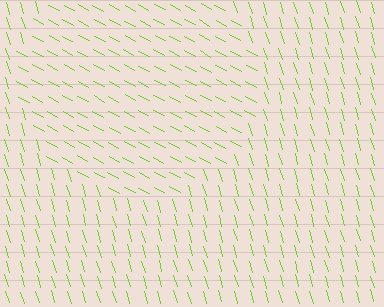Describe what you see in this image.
The image is filled with small lime line segments. A circle region in the image has lines oriented differently from the surrounding lines, creating a visible texture boundary.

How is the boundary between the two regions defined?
The boundary is defined purely by a change in line orientation (approximately 45 degrees difference). All lines are the same color and thickness.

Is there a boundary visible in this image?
Yes, there is a texture boundary formed by a change in line orientation.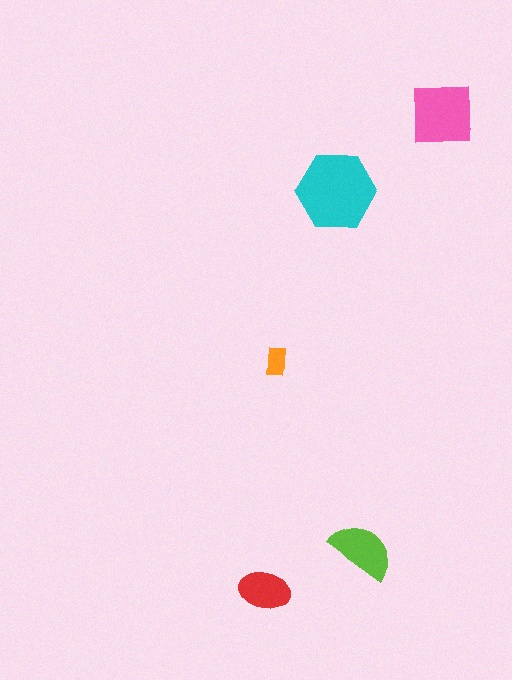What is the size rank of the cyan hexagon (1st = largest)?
1st.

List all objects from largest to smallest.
The cyan hexagon, the pink square, the lime semicircle, the red ellipse, the orange rectangle.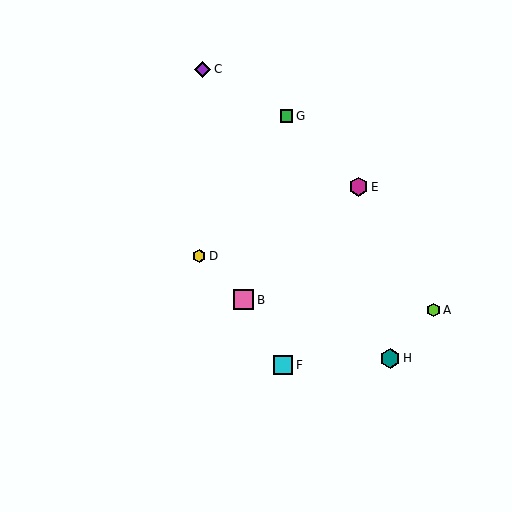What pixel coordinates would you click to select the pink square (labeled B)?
Click at (243, 300) to select the pink square B.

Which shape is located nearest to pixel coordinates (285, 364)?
The cyan square (labeled F) at (283, 365) is nearest to that location.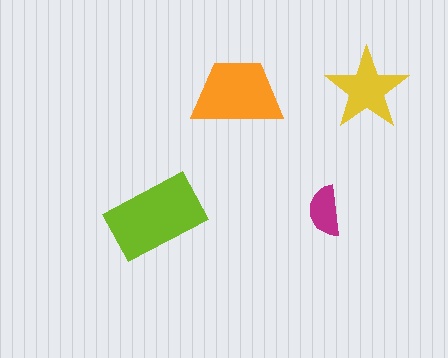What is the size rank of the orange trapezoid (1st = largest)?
2nd.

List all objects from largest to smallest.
The lime rectangle, the orange trapezoid, the yellow star, the magenta semicircle.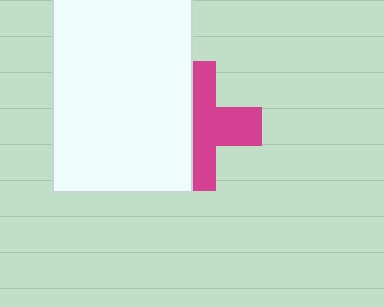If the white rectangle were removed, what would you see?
You would see the complete magenta cross.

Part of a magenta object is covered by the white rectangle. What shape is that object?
It is a cross.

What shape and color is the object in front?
The object in front is a white rectangle.